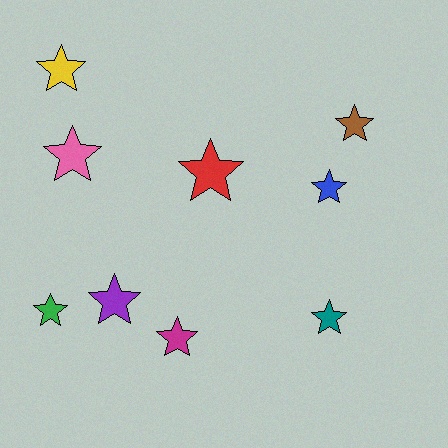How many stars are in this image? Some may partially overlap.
There are 9 stars.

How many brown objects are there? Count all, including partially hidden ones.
There is 1 brown object.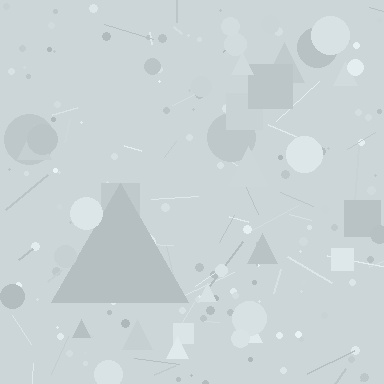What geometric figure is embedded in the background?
A triangle is embedded in the background.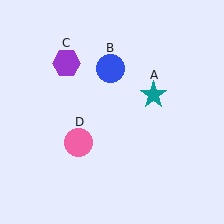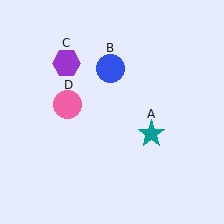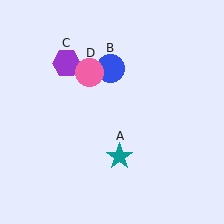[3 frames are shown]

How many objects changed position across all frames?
2 objects changed position: teal star (object A), pink circle (object D).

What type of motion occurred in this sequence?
The teal star (object A), pink circle (object D) rotated clockwise around the center of the scene.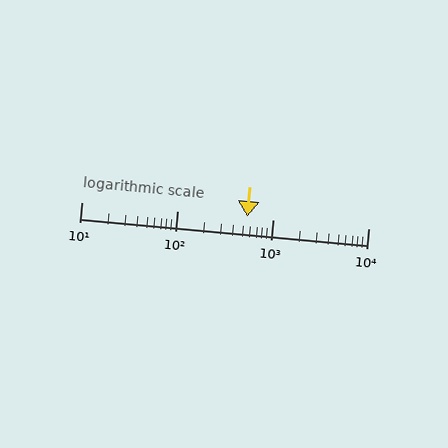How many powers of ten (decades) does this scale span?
The scale spans 3 decades, from 10 to 10000.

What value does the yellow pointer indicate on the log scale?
The pointer indicates approximately 540.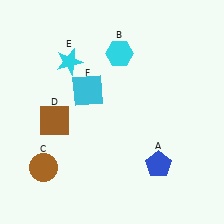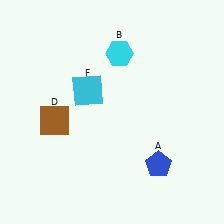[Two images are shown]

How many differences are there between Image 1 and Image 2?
There are 2 differences between the two images.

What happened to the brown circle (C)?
The brown circle (C) was removed in Image 2. It was in the bottom-left area of Image 1.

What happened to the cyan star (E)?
The cyan star (E) was removed in Image 2. It was in the top-left area of Image 1.